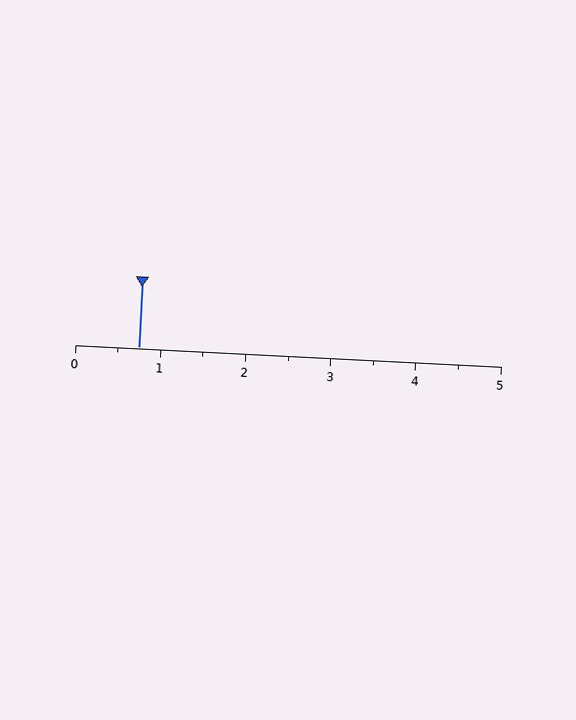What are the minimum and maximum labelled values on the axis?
The axis runs from 0 to 5.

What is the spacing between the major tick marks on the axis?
The major ticks are spaced 1 apart.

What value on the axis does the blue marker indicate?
The marker indicates approximately 0.8.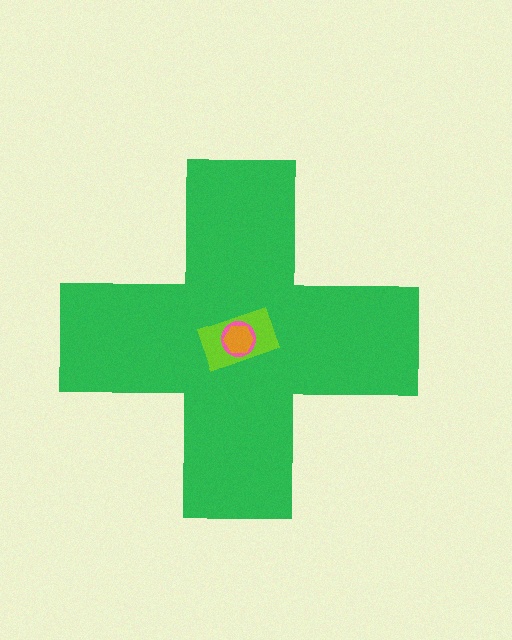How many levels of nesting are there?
4.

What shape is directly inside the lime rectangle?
The pink circle.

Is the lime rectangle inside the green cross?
Yes.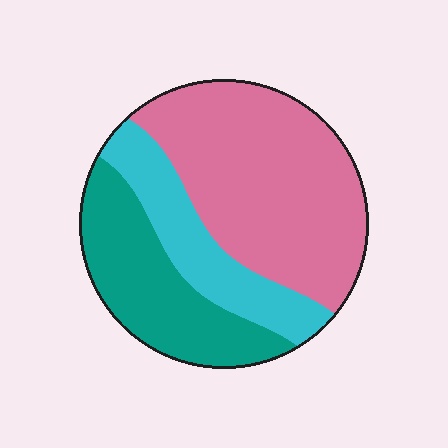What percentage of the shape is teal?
Teal covers roughly 30% of the shape.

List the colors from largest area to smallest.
From largest to smallest: pink, teal, cyan.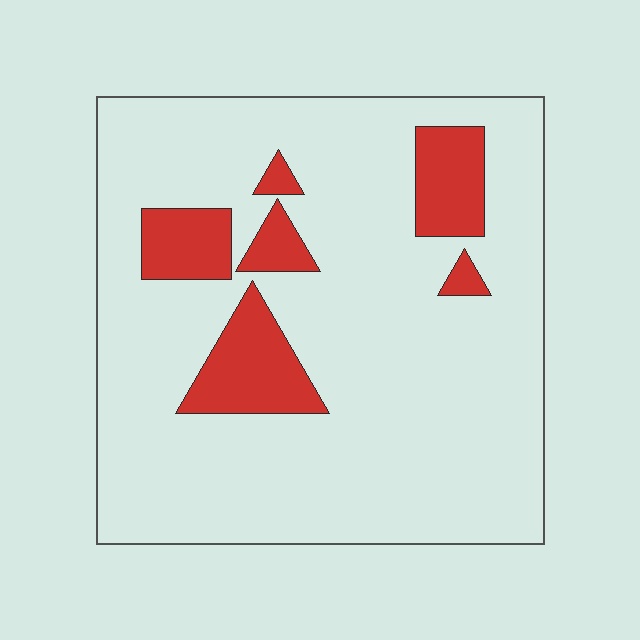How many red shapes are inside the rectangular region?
6.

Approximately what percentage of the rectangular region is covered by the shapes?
Approximately 15%.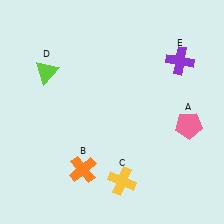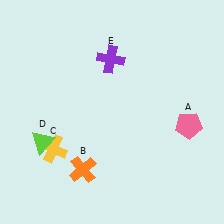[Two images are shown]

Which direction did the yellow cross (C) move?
The yellow cross (C) moved left.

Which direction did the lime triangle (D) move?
The lime triangle (D) moved down.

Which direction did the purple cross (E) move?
The purple cross (E) moved left.